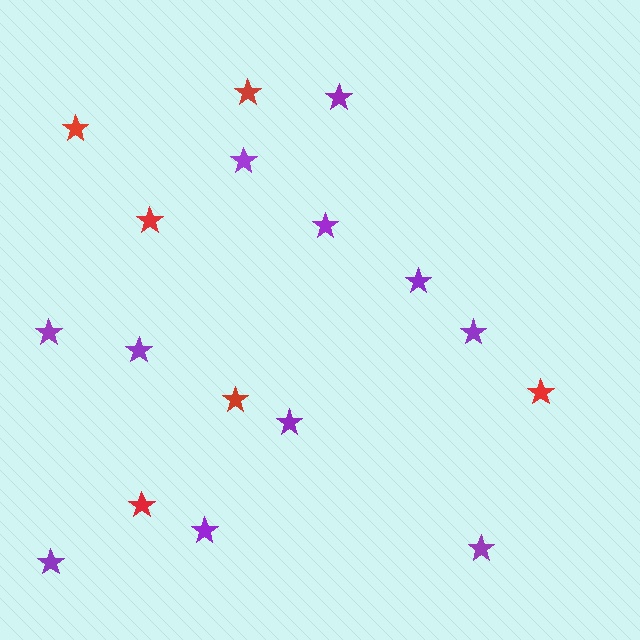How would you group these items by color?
There are 2 groups: one group of red stars (6) and one group of purple stars (11).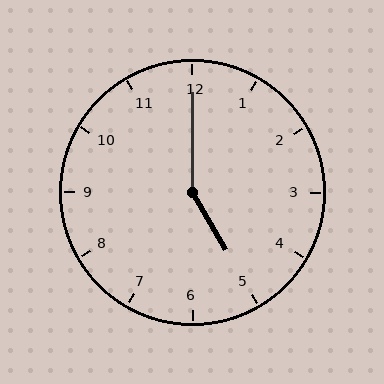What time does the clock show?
5:00.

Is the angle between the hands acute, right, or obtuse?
It is obtuse.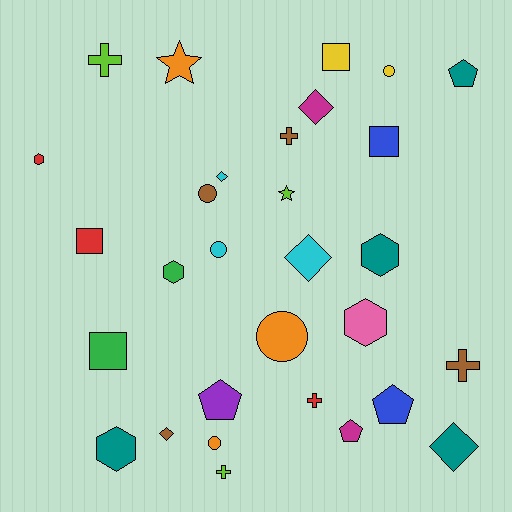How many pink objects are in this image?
There is 1 pink object.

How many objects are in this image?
There are 30 objects.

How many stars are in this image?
There are 2 stars.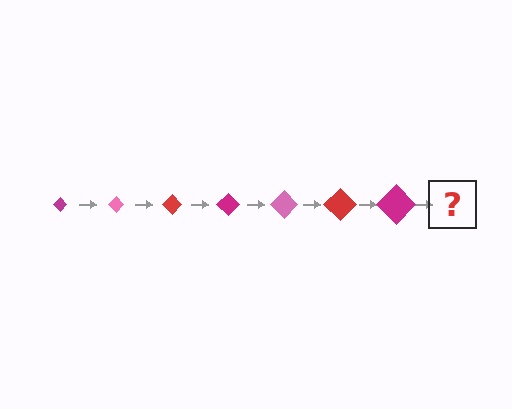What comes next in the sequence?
The next element should be a pink diamond, larger than the previous one.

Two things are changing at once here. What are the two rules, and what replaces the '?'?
The two rules are that the diamond grows larger each step and the color cycles through magenta, pink, and red. The '?' should be a pink diamond, larger than the previous one.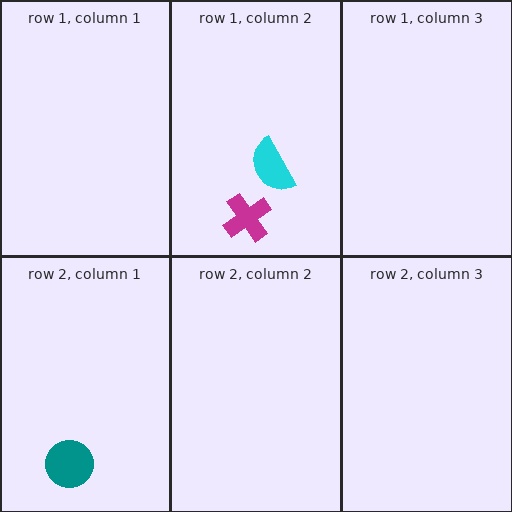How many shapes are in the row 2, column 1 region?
1.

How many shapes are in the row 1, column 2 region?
2.